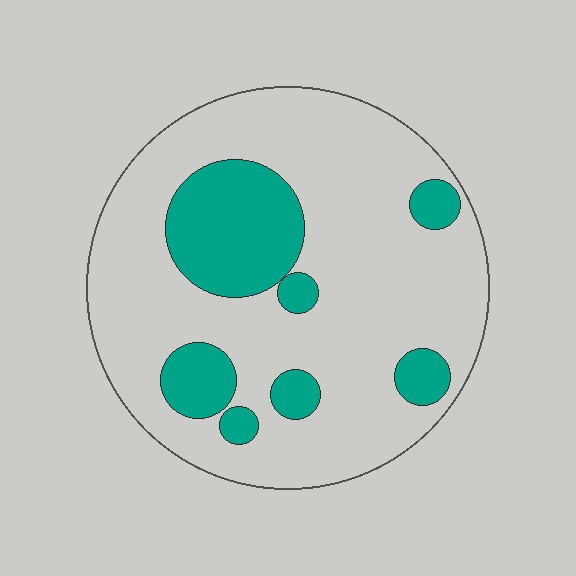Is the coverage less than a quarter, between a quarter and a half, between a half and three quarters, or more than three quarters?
Less than a quarter.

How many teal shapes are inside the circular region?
7.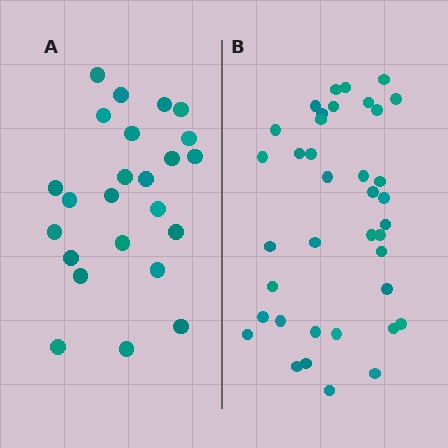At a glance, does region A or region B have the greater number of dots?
Region B (the right region) has more dots.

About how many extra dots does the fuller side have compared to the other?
Region B has approximately 15 more dots than region A.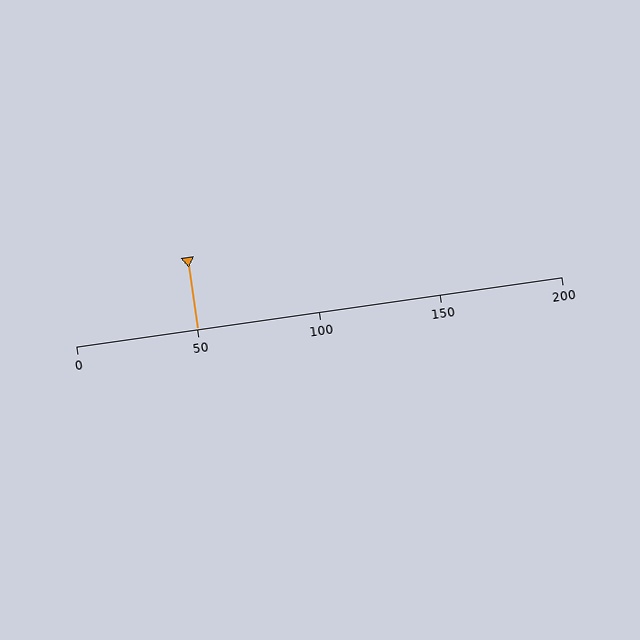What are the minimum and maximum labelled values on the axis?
The axis runs from 0 to 200.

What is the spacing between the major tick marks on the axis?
The major ticks are spaced 50 apart.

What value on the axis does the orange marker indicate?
The marker indicates approximately 50.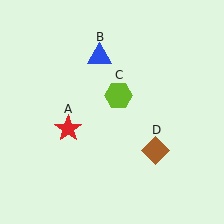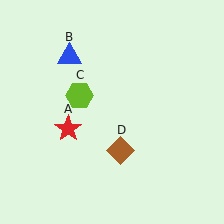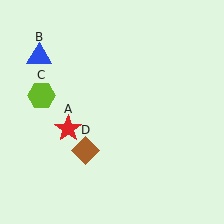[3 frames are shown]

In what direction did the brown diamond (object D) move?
The brown diamond (object D) moved left.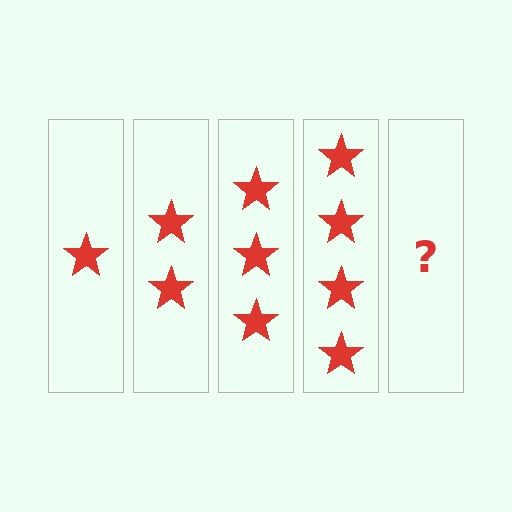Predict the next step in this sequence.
The next step is 5 stars.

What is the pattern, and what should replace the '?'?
The pattern is that each step adds one more star. The '?' should be 5 stars.